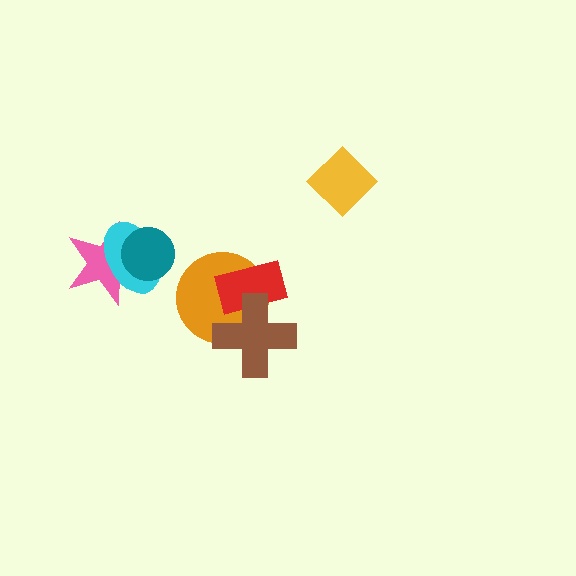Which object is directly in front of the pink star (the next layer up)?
The cyan ellipse is directly in front of the pink star.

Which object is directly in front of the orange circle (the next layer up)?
The red rectangle is directly in front of the orange circle.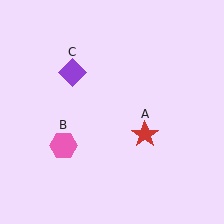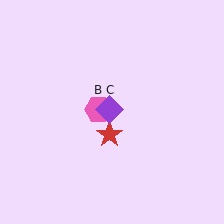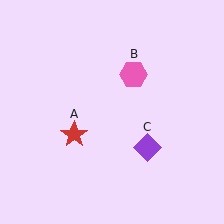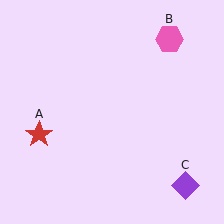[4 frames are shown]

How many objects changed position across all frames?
3 objects changed position: red star (object A), pink hexagon (object B), purple diamond (object C).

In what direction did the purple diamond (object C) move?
The purple diamond (object C) moved down and to the right.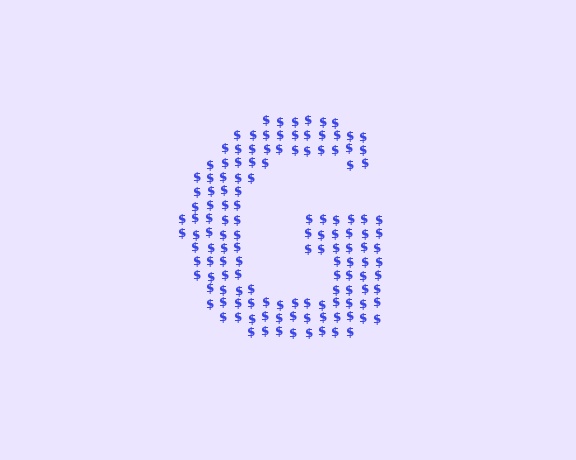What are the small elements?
The small elements are dollar signs.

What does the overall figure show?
The overall figure shows the letter G.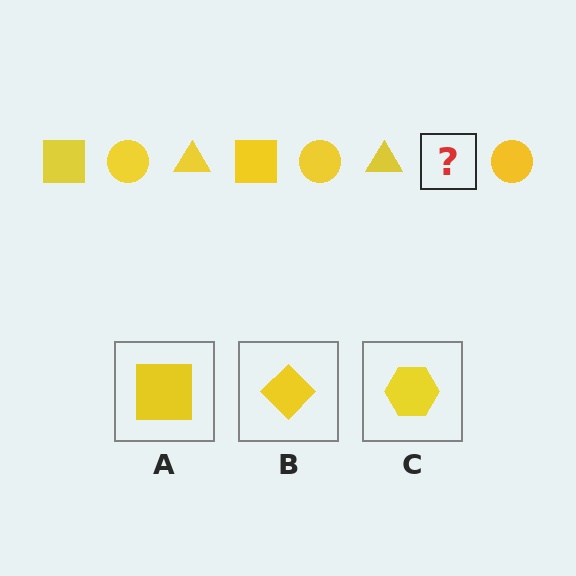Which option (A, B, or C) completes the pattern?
A.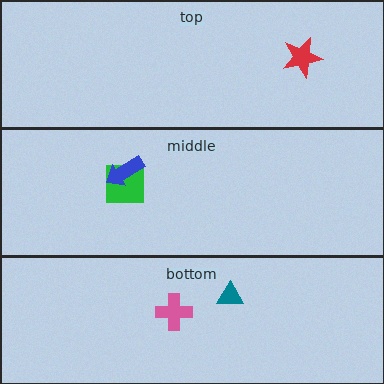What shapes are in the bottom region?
The pink cross, the teal triangle.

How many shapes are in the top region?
1.